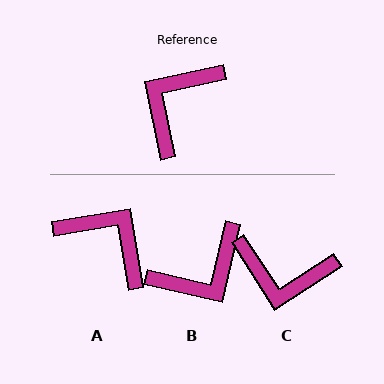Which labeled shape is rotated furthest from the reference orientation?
B, about 155 degrees away.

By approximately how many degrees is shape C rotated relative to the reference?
Approximately 111 degrees counter-clockwise.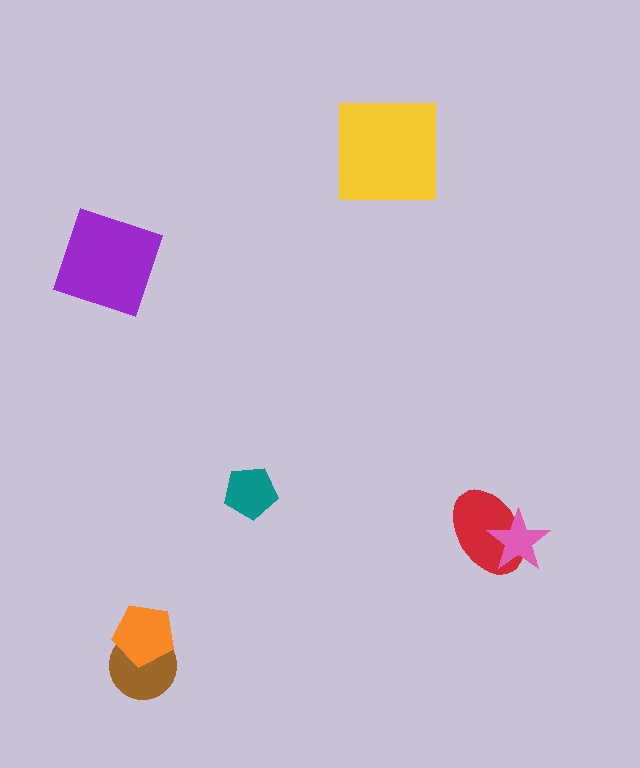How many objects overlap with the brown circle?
1 object overlaps with the brown circle.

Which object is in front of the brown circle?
The orange pentagon is in front of the brown circle.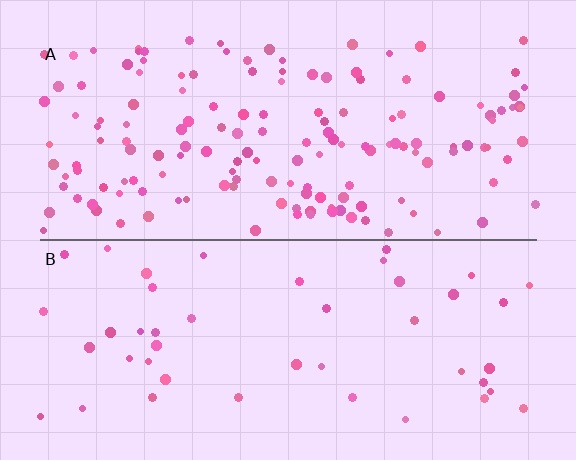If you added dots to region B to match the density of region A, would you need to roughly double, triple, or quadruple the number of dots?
Approximately triple.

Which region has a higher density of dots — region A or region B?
A (the top).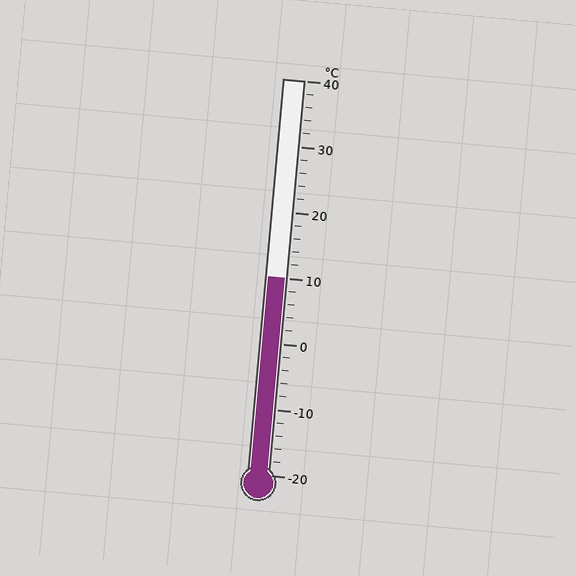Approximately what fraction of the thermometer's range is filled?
The thermometer is filled to approximately 50% of its range.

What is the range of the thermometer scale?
The thermometer scale ranges from -20°C to 40°C.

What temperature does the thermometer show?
The thermometer shows approximately 10°C.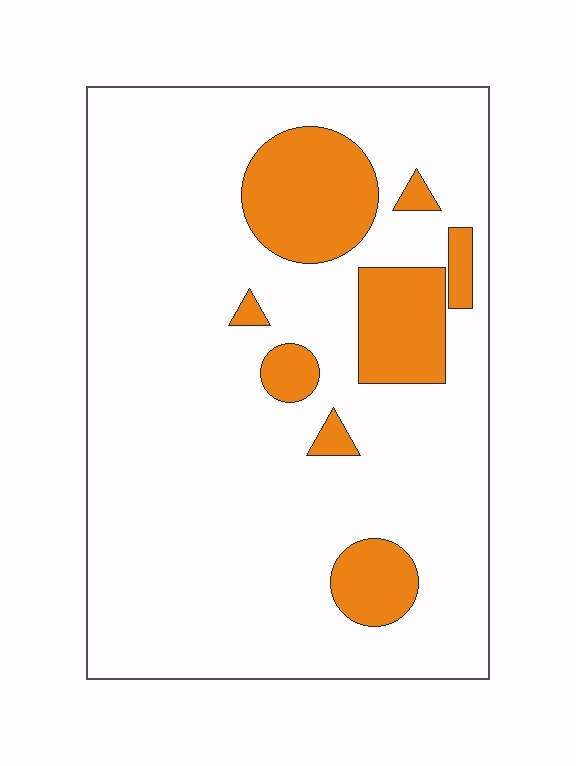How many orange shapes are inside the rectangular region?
8.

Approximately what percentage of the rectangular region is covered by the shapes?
Approximately 15%.